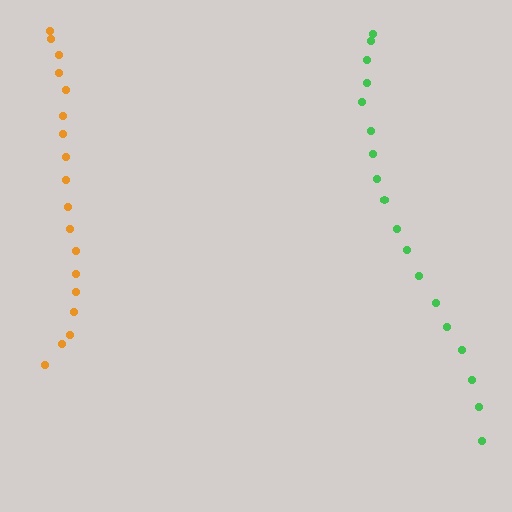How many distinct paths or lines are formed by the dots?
There are 2 distinct paths.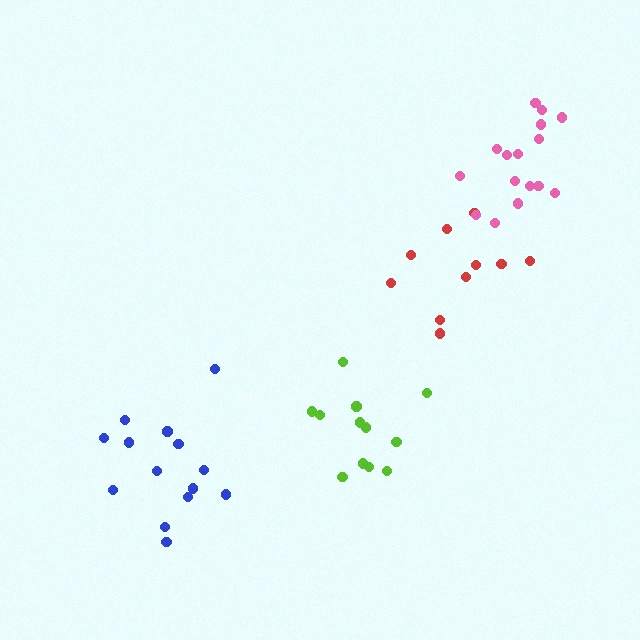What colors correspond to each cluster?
The clusters are colored: lime, red, blue, pink.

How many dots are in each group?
Group 1: 12 dots, Group 2: 10 dots, Group 3: 14 dots, Group 4: 16 dots (52 total).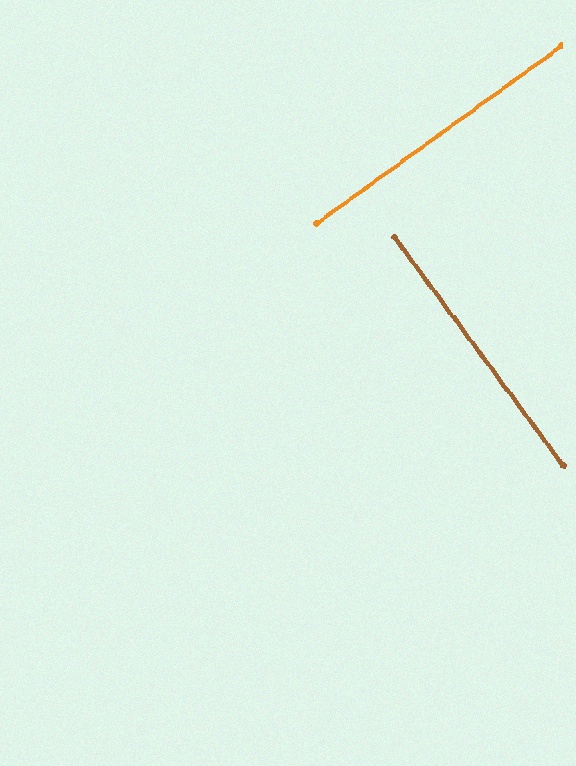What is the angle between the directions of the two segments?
Approximately 89 degrees.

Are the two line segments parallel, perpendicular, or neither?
Perpendicular — they meet at approximately 89°.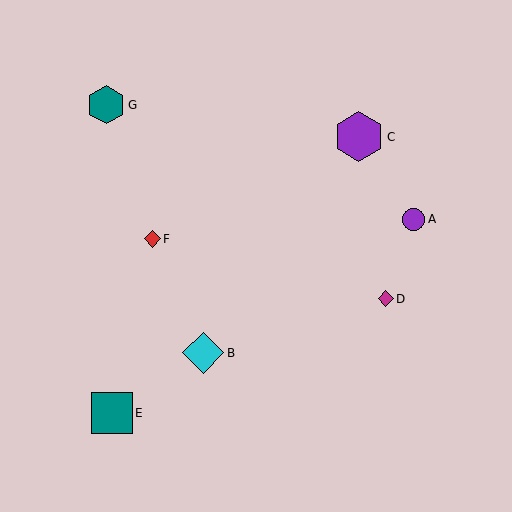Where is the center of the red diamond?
The center of the red diamond is at (152, 239).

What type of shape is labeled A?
Shape A is a purple circle.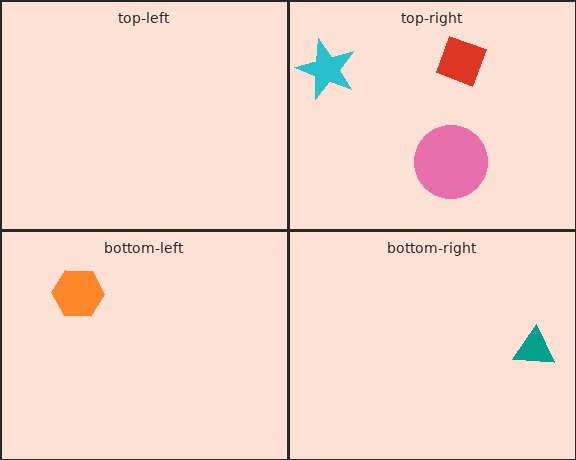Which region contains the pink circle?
The top-right region.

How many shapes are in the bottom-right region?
1.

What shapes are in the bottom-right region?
The teal triangle.